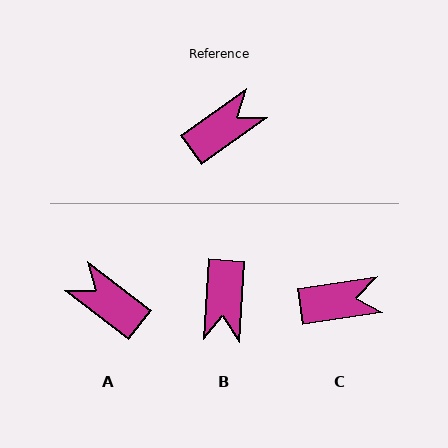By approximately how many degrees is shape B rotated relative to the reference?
Approximately 129 degrees clockwise.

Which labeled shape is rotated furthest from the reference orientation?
B, about 129 degrees away.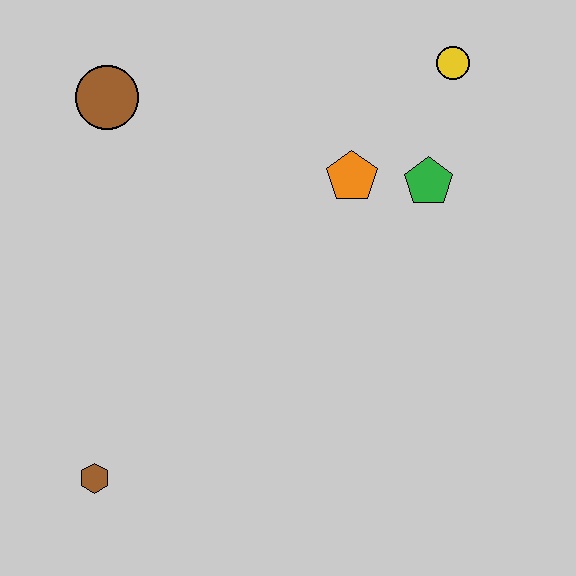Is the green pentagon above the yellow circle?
No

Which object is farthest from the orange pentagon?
The brown hexagon is farthest from the orange pentagon.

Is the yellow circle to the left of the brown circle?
No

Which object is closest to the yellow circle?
The green pentagon is closest to the yellow circle.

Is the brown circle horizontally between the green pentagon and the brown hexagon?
Yes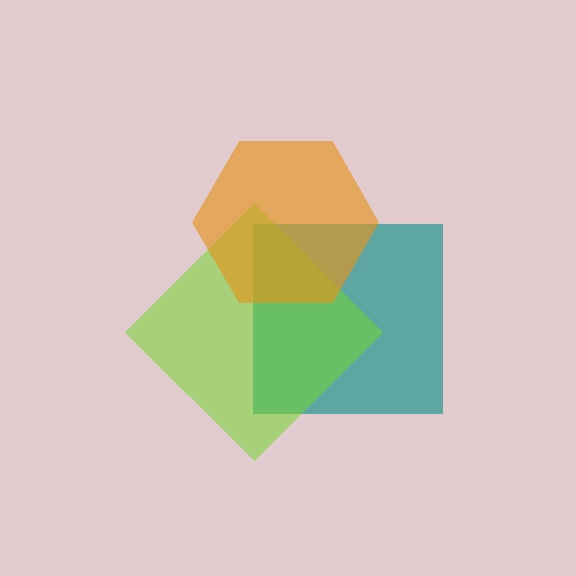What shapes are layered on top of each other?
The layered shapes are: a teal square, a lime diamond, an orange hexagon.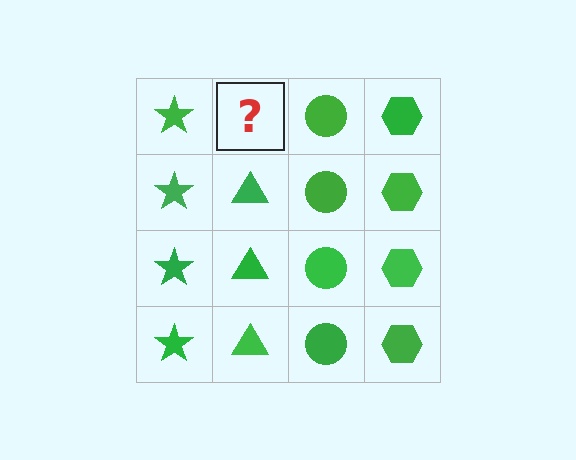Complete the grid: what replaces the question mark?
The question mark should be replaced with a green triangle.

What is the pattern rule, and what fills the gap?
The rule is that each column has a consistent shape. The gap should be filled with a green triangle.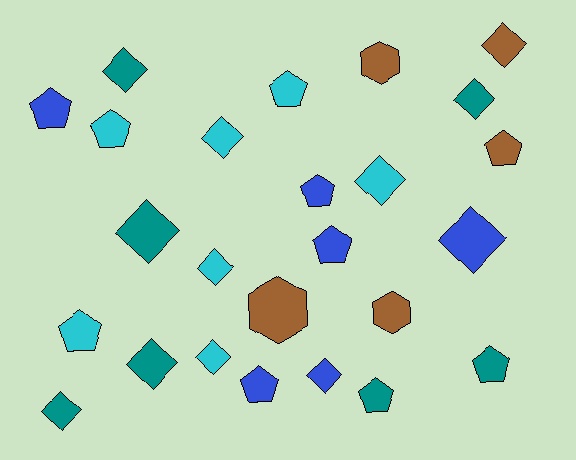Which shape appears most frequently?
Diamond, with 12 objects.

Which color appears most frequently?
Teal, with 7 objects.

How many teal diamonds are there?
There are 5 teal diamonds.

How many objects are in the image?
There are 25 objects.